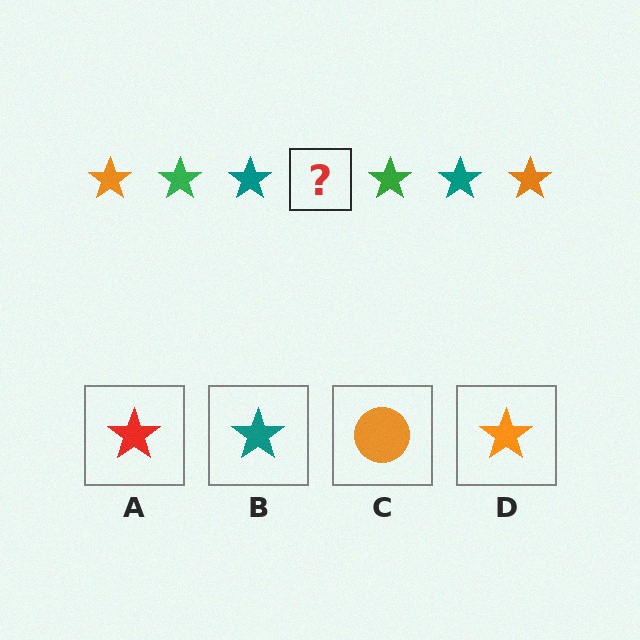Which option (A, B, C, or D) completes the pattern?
D.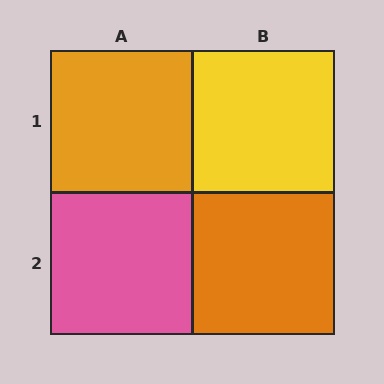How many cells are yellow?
1 cell is yellow.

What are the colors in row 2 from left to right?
Pink, orange.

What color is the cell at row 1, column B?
Yellow.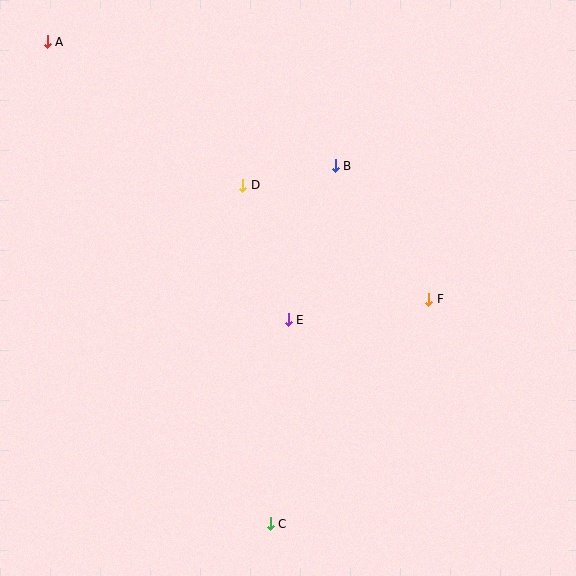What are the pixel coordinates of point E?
Point E is at (288, 320).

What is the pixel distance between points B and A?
The distance between B and A is 313 pixels.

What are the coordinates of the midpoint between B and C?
The midpoint between B and C is at (303, 345).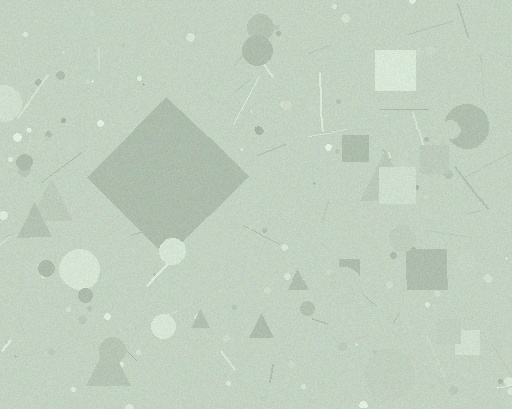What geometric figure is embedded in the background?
A diamond is embedded in the background.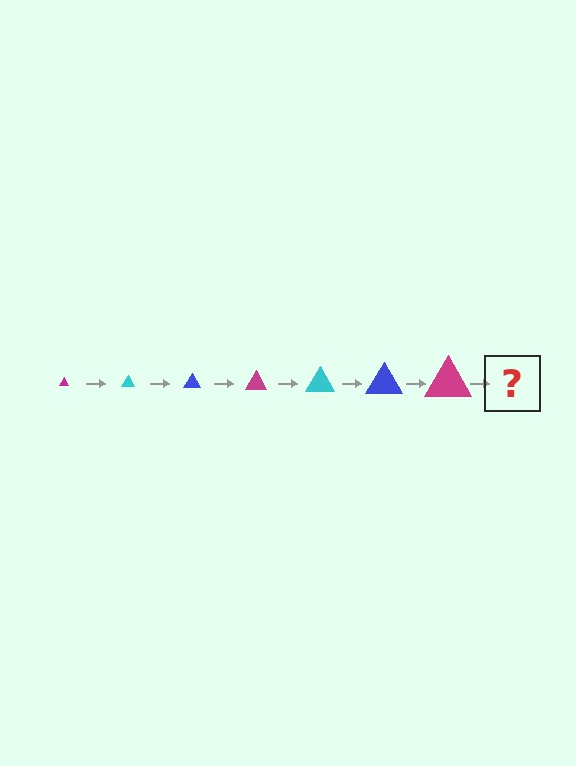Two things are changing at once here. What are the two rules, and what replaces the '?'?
The two rules are that the triangle grows larger each step and the color cycles through magenta, cyan, and blue. The '?' should be a cyan triangle, larger than the previous one.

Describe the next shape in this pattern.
It should be a cyan triangle, larger than the previous one.